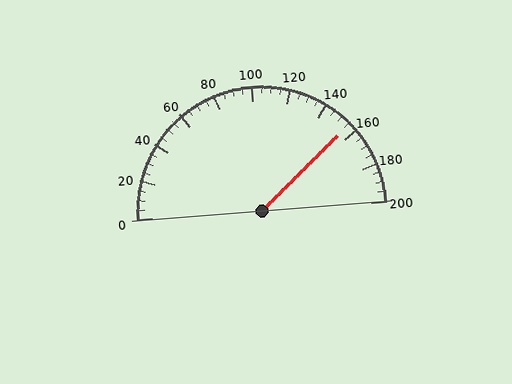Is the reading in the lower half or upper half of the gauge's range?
The reading is in the upper half of the range (0 to 200).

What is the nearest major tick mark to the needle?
The nearest major tick mark is 160.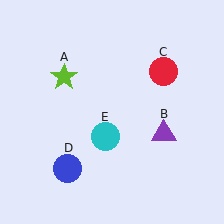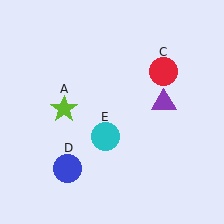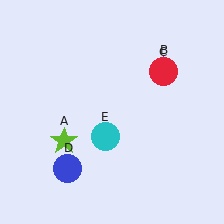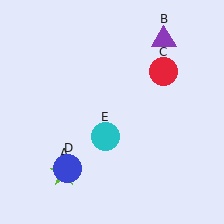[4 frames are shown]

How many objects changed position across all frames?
2 objects changed position: lime star (object A), purple triangle (object B).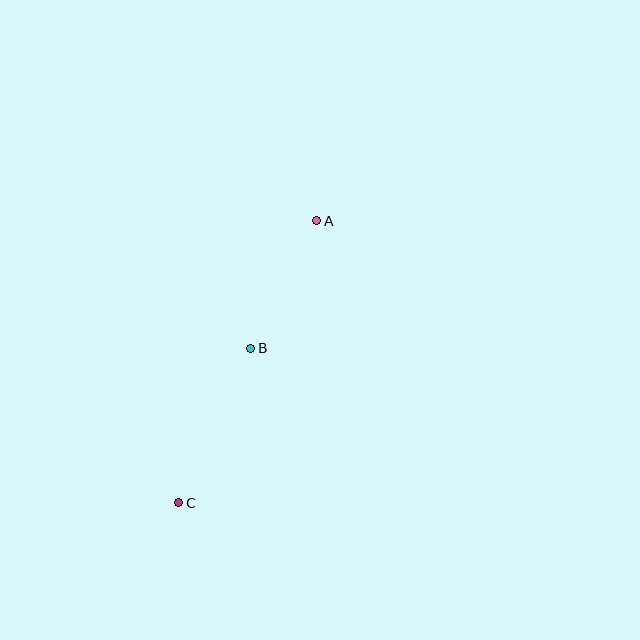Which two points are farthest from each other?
Points A and C are farthest from each other.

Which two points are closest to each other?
Points A and B are closest to each other.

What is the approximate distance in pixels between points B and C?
The distance between B and C is approximately 171 pixels.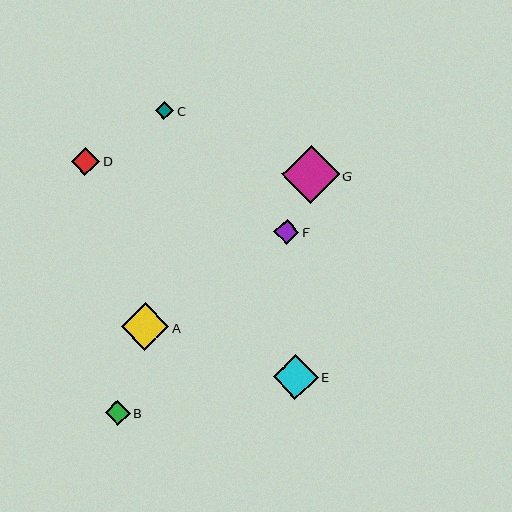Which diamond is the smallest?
Diamond C is the smallest with a size of approximately 18 pixels.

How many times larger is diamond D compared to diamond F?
Diamond D is approximately 1.2 times the size of diamond F.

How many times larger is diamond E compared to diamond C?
Diamond E is approximately 2.4 times the size of diamond C.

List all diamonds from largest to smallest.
From largest to smallest: G, A, E, D, B, F, C.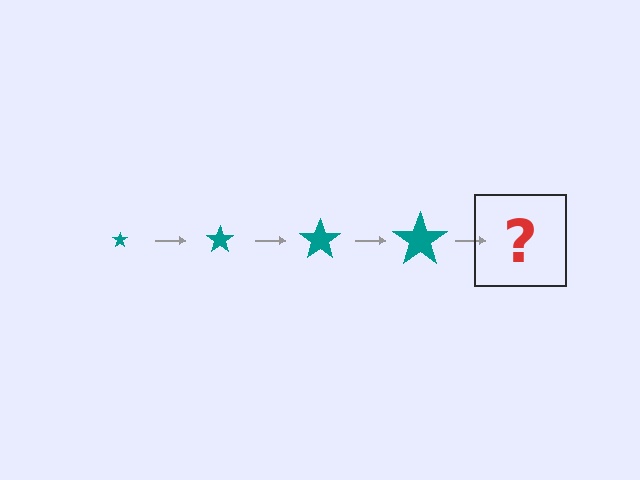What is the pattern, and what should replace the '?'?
The pattern is that the star gets progressively larger each step. The '?' should be a teal star, larger than the previous one.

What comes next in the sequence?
The next element should be a teal star, larger than the previous one.